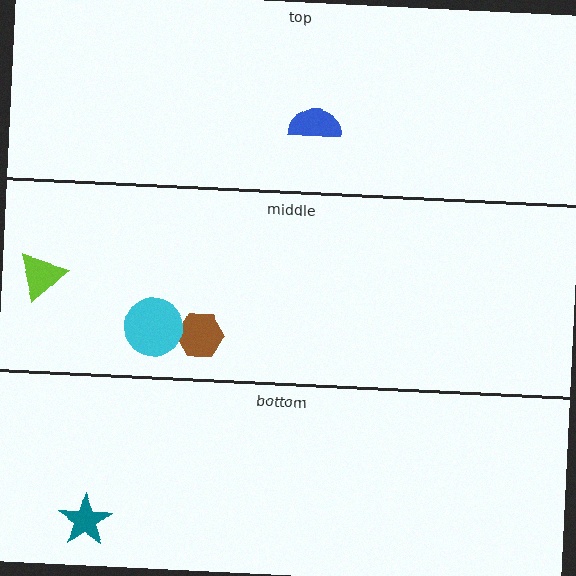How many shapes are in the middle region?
3.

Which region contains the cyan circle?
The middle region.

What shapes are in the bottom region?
The teal star.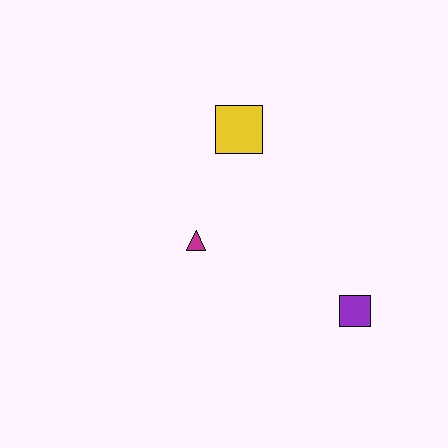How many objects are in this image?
There are 3 objects.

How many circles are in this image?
There are no circles.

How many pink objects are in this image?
There are no pink objects.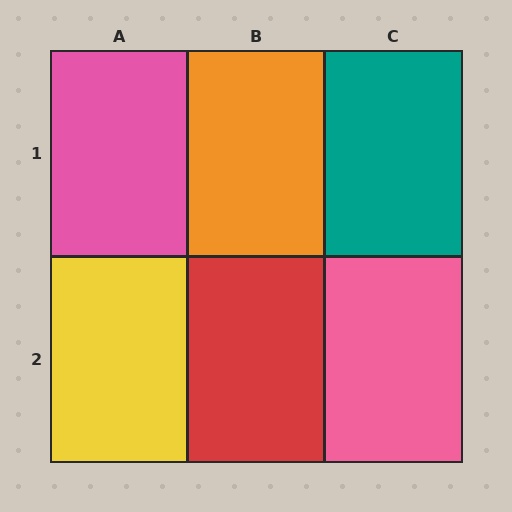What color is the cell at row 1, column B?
Orange.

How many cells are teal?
1 cell is teal.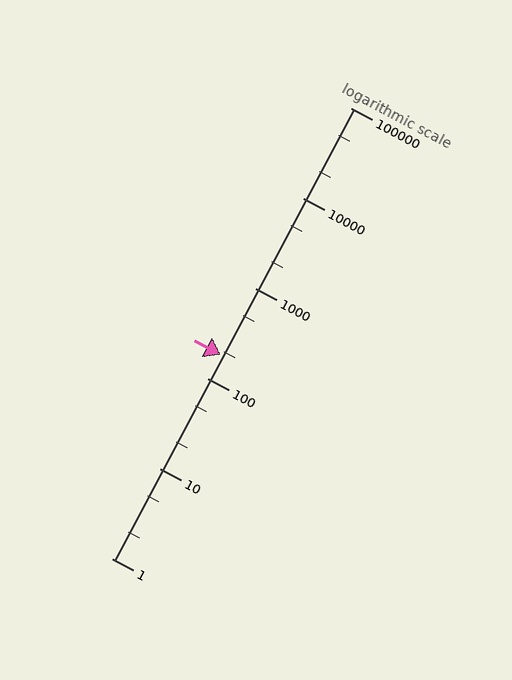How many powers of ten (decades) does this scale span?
The scale spans 5 decades, from 1 to 100000.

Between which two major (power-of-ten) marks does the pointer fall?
The pointer is between 100 and 1000.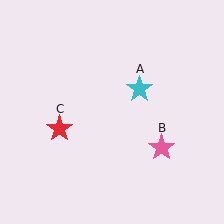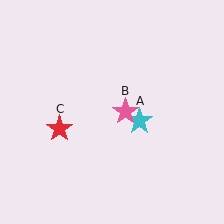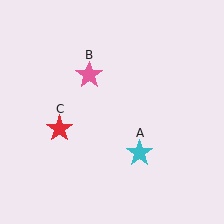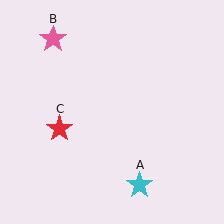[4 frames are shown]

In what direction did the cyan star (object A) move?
The cyan star (object A) moved down.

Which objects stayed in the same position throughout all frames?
Red star (object C) remained stationary.